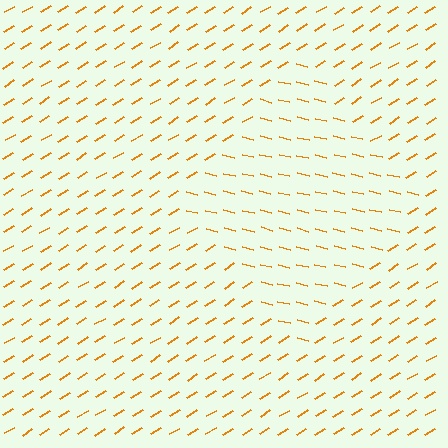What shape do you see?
I see a diamond.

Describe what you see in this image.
The image is filled with small orange line segments. A diamond region in the image has lines oriented differently from the surrounding lines, creating a visible texture boundary.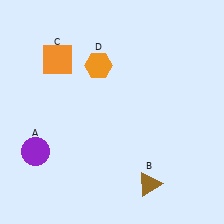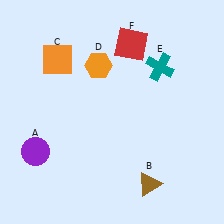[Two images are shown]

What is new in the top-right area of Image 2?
A teal cross (E) was added in the top-right area of Image 2.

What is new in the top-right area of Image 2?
A red square (F) was added in the top-right area of Image 2.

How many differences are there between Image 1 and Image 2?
There are 2 differences between the two images.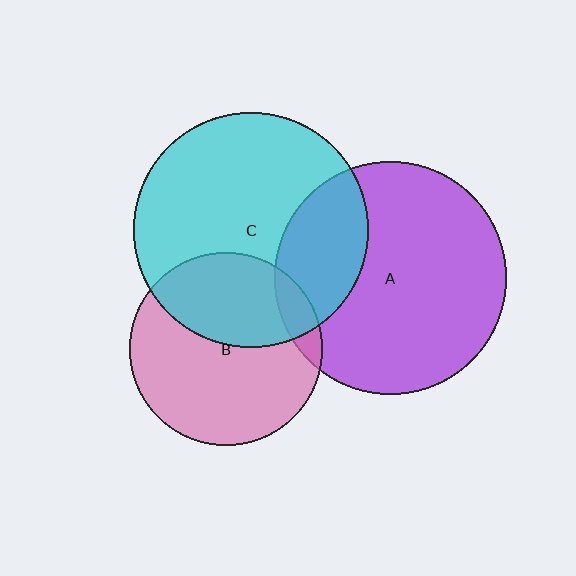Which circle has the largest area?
Circle C (cyan).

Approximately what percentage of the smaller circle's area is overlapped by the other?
Approximately 25%.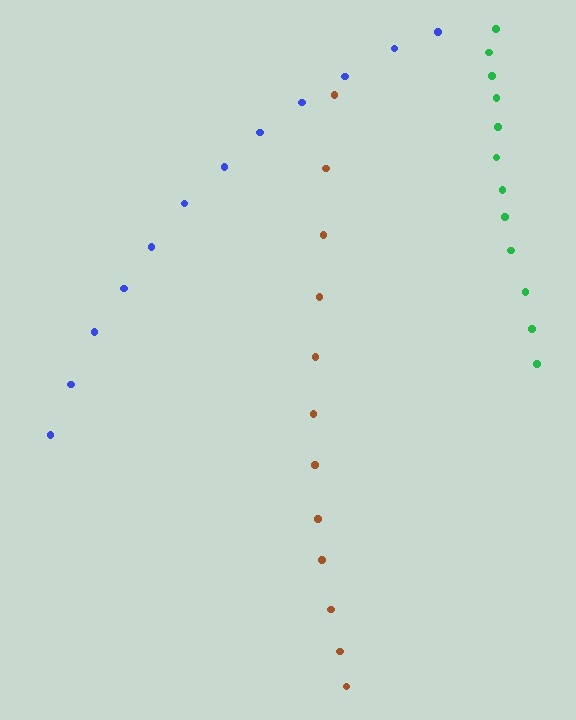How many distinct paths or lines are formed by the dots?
There are 3 distinct paths.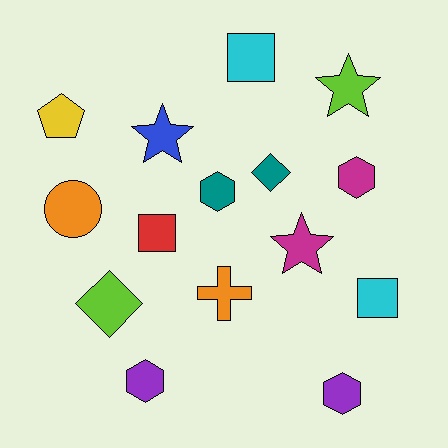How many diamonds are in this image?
There are 2 diamonds.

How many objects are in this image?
There are 15 objects.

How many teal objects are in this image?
There are 2 teal objects.